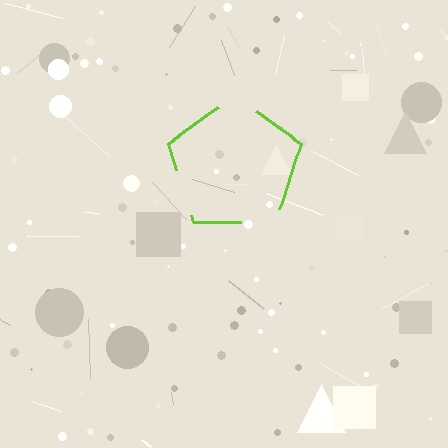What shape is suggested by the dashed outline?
The dashed outline suggests a pentagon.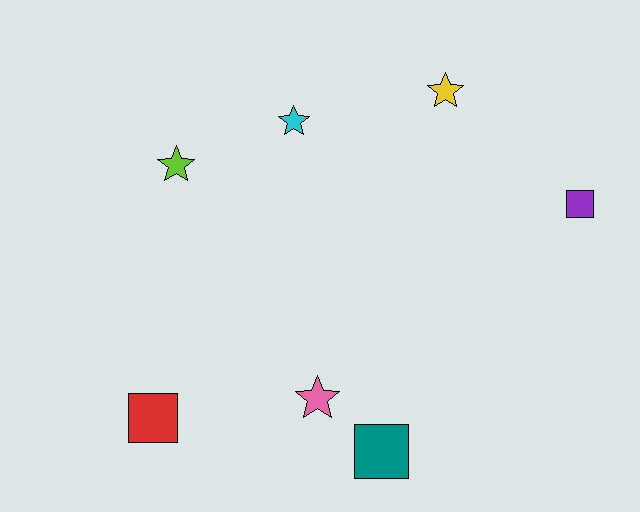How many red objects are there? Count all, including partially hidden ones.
There is 1 red object.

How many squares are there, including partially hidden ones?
There are 3 squares.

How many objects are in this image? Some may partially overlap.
There are 7 objects.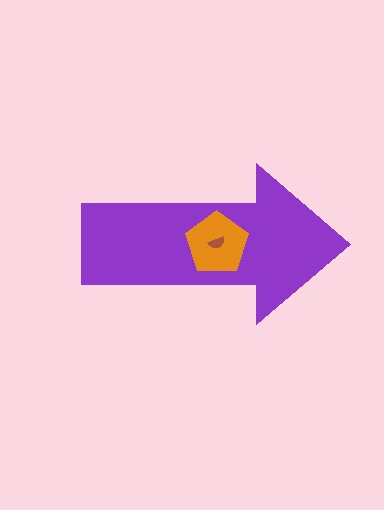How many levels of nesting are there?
3.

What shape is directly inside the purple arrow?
The orange pentagon.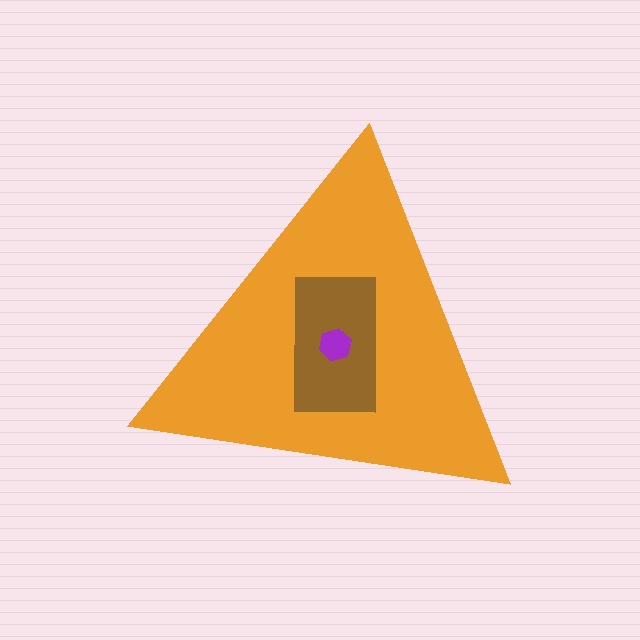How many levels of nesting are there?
3.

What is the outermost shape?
The orange triangle.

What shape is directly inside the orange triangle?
The brown rectangle.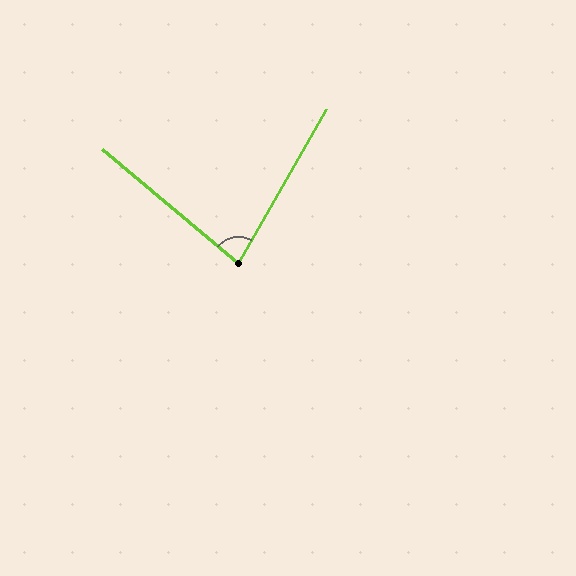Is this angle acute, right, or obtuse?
It is acute.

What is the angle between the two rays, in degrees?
Approximately 80 degrees.